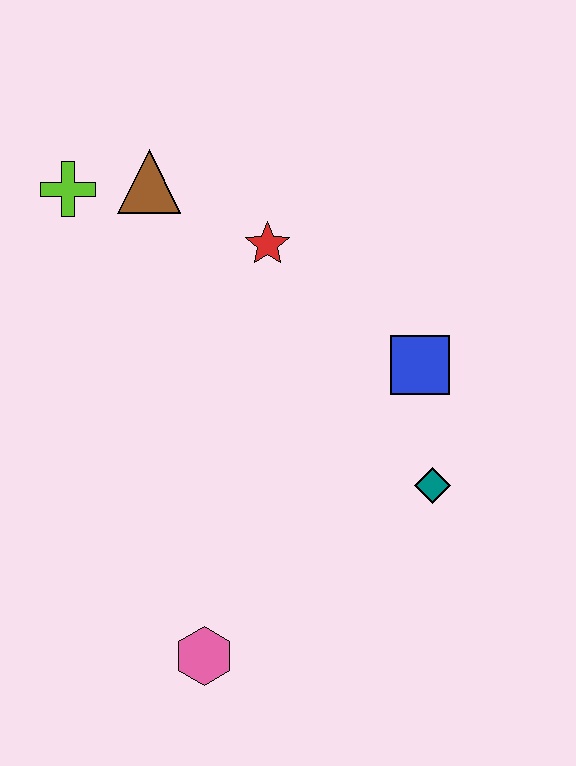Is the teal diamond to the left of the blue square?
No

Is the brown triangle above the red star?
Yes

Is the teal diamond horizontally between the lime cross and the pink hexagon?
No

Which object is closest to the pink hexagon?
The teal diamond is closest to the pink hexagon.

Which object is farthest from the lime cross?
The pink hexagon is farthest from the lime cross.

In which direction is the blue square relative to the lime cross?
The blue square is to the right of the lime cross.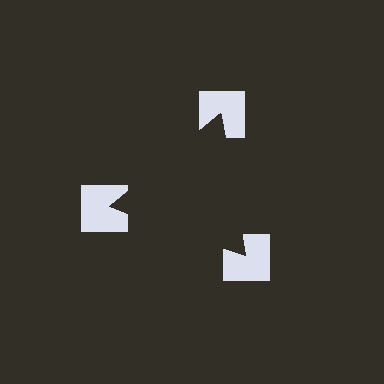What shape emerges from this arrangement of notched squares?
An illusory triangle — its edges are inferred from the aligned wedge cuts in the notched squares, not physically drawn.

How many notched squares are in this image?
There are 3 — one at each vertex of the illusory triangle.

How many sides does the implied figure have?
3 sides.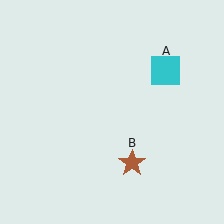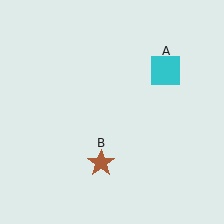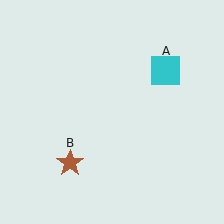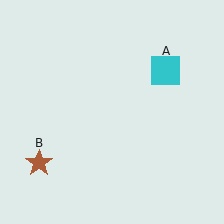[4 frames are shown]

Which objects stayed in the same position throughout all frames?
Cyan square (object A) remained stationary.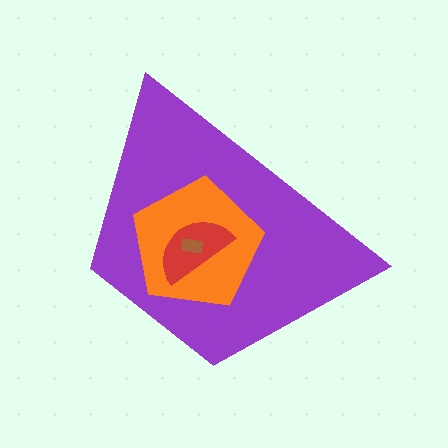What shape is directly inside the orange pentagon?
The red semicircle.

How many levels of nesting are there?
4.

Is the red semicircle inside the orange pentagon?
Yes.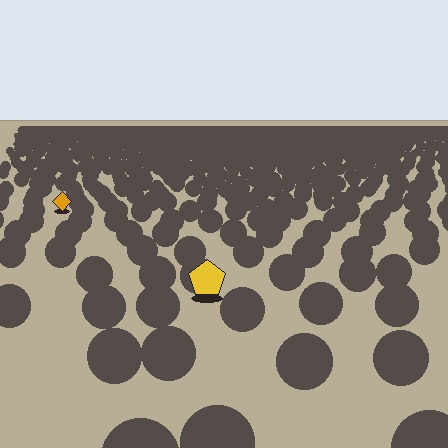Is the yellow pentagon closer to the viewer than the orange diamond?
Yes. The yellow pentagon is closer — you can tell from the texture gradient: the ground texture is coarser near it.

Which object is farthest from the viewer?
The orange diamond is farthest from the viewer. It appears smaller and the ground texture around it is denser.